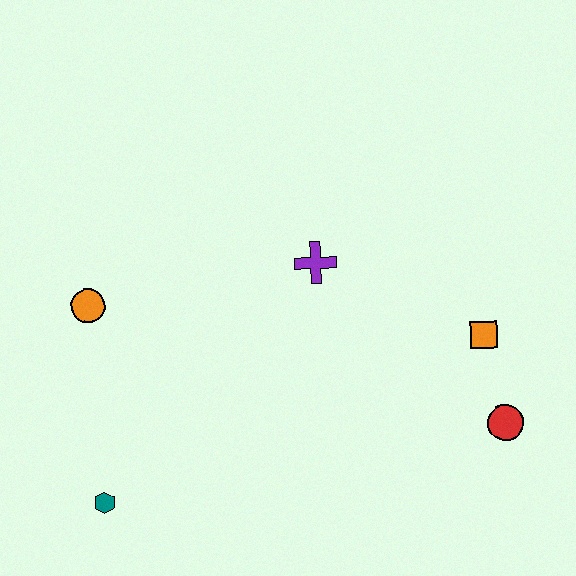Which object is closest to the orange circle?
The teal hexagon is closest to the orange circle.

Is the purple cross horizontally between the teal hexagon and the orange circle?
No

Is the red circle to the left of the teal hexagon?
No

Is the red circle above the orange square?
No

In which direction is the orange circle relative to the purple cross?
The orange circle is to the left of the purple cross.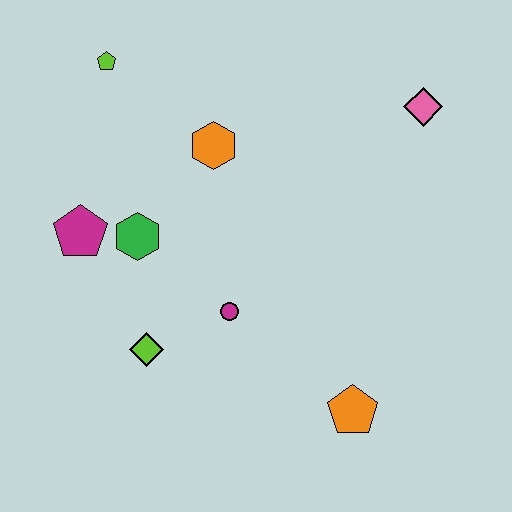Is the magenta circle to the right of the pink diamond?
No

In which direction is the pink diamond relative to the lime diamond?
The pink diamond is to the right of the lime diamond.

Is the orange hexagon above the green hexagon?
Yes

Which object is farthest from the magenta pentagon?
The pink diamond is farthest from the magenta pentagon.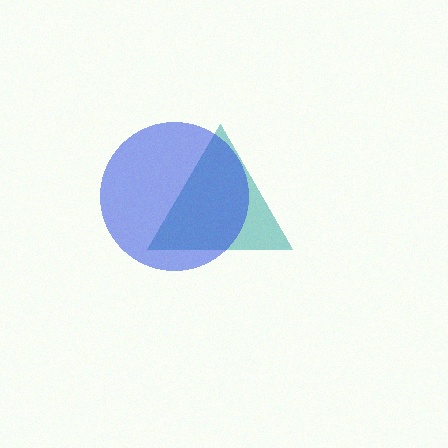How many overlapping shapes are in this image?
There are 2 overlapping shapes in the image.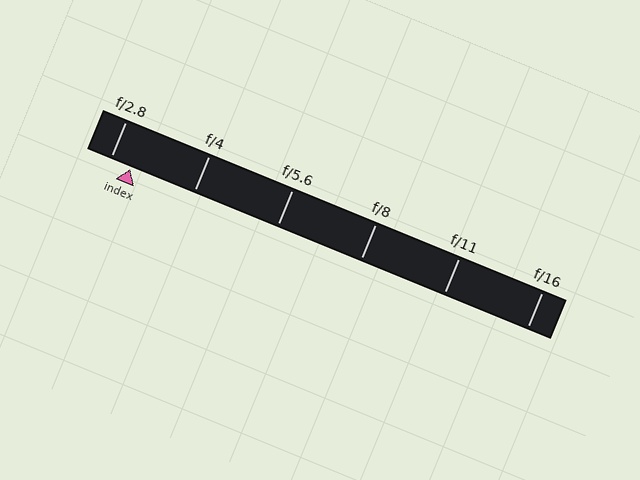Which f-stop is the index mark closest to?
The index mark is closest to f/2.8.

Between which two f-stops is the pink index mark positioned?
The index mark is between f/2.8 and f/4.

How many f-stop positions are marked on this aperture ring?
There are 6 f-stop positions marked.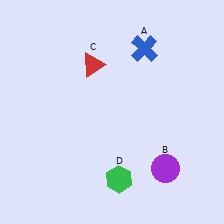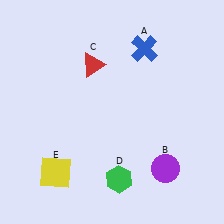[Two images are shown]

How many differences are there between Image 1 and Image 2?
There is 1 difference between the two images.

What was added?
A yellow square (E) was added in Image 2.